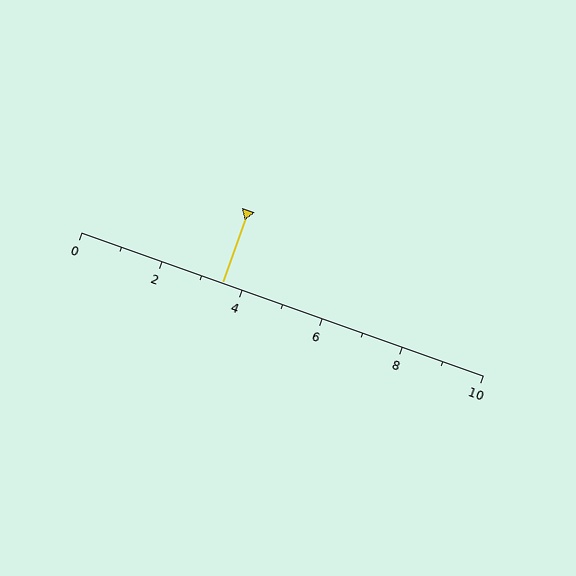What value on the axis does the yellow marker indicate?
The marker indicates approximately 3.5.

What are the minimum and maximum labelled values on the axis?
The axis runs from 0 to 10.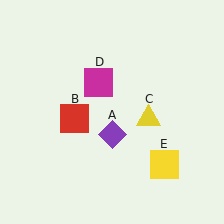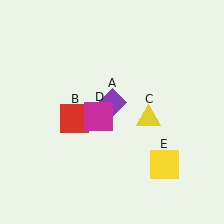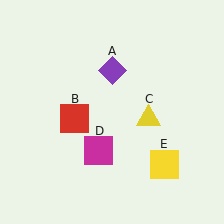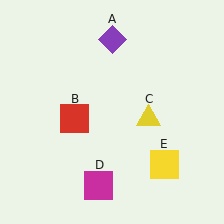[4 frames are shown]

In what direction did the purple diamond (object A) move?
The purple diamond (object A) moved up.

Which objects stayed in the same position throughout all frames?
Red square (object B) and yellow triangle (object C) and yellow square (object E) remained stationary.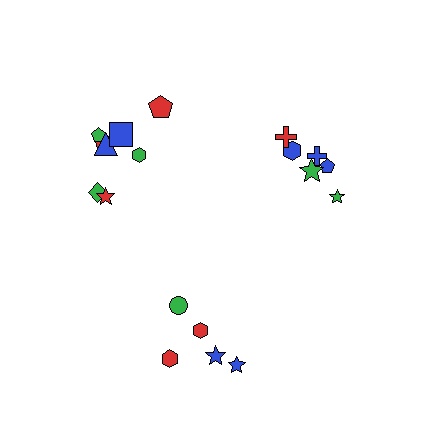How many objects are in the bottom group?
There are 5 objects.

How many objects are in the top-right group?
There are 6 objects.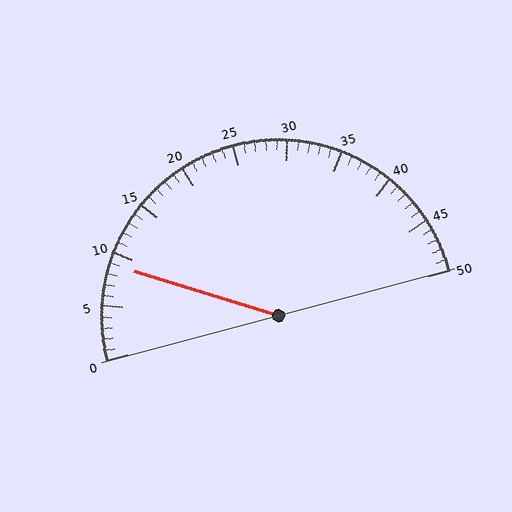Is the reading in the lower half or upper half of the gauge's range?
The reading is in the lower half of the range (0 to 50).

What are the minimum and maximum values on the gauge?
The gauge ranges from 0 to 50.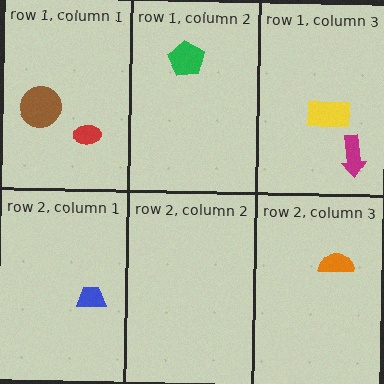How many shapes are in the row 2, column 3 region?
1.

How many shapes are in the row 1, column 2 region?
1.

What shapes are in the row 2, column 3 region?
The orange semicircle.